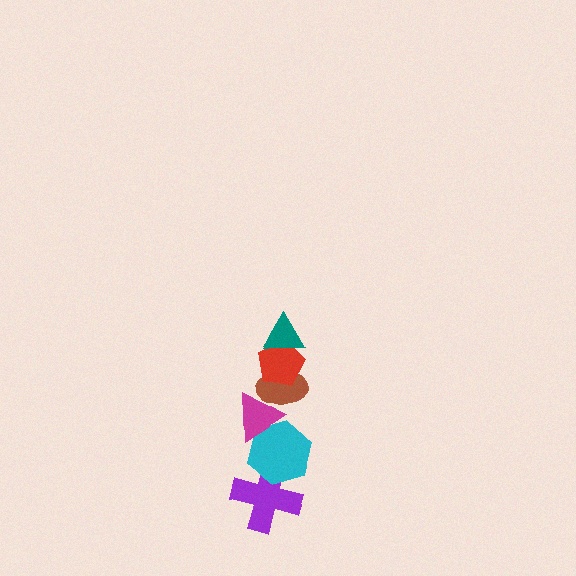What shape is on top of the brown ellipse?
The red pentagon is on top of the brown ellipse.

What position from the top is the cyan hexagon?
The cyan hexagon is 5th from the top.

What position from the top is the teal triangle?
The teal triangle is 1st from the top.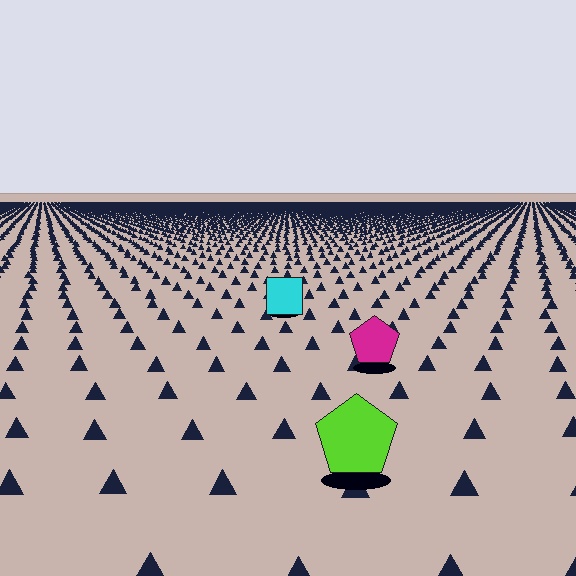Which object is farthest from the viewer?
The cyan square is farthest from the viewer. It appears smaller and the ground texture around it is denser.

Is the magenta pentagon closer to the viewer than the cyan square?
Yes. The magenta pentagon is closer — you can tell from the texture gradient: the ground texture is coarser near it.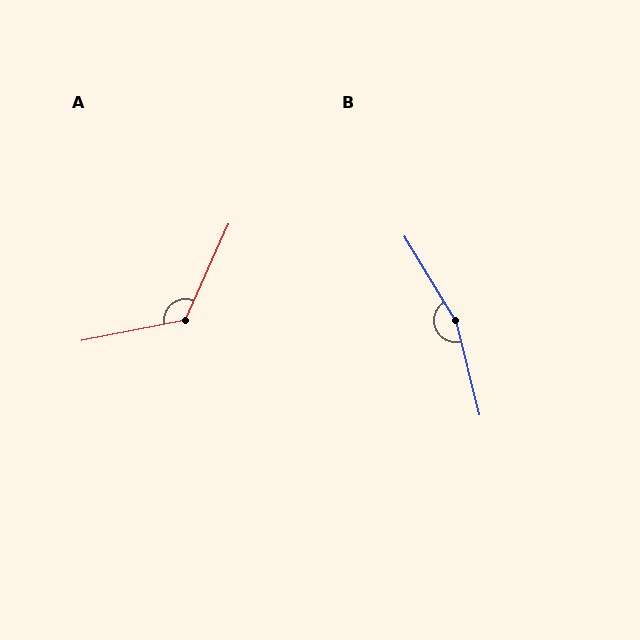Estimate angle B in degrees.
Approximately 163 degrees.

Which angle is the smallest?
A, at approximately 125 degrees.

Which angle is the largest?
B, at approximately 163 degrees.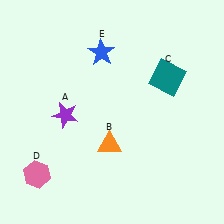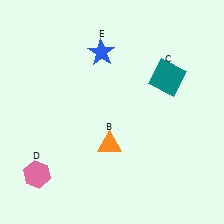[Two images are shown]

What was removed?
The purple star (A) was removed in Image 2.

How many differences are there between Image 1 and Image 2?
There is 1 difference between the two images.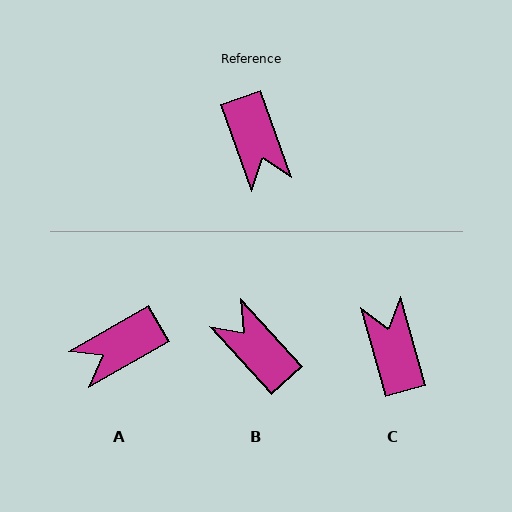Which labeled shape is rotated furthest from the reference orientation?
C, about 176 degrees away.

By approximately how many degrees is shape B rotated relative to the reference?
Approximately 157 degrees clockwise.